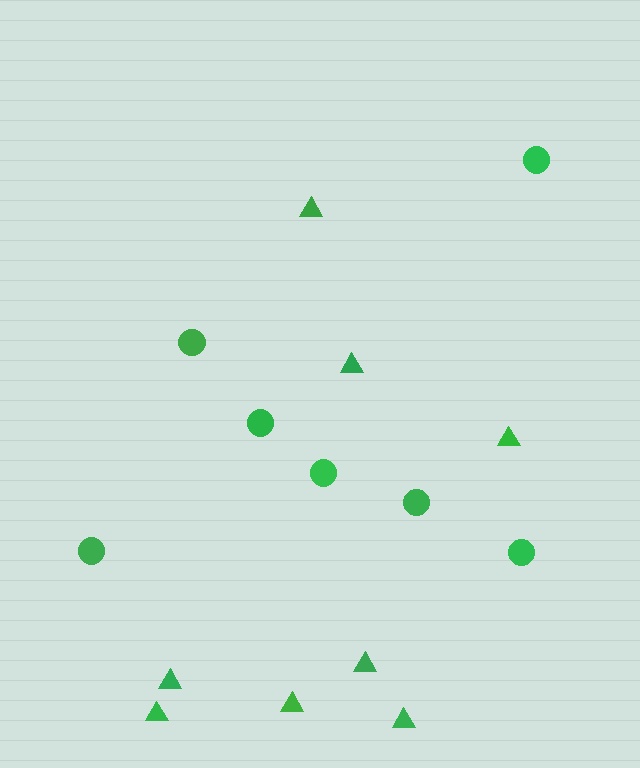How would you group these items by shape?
There are 2 groups: one group of triangles (8) and one group of circles (7).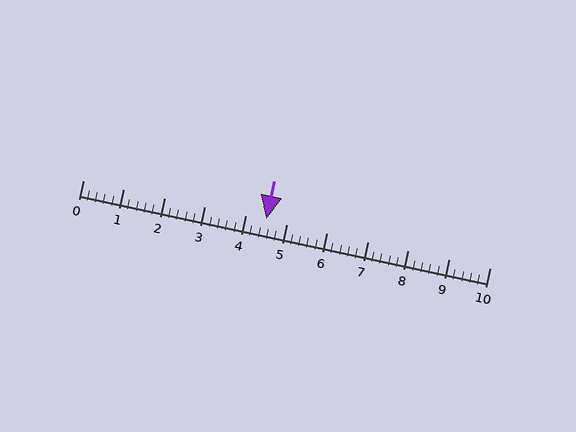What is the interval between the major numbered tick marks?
The major tick marks are spaced 1 units apart.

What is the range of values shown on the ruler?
The ruler shows values from 0 to 10.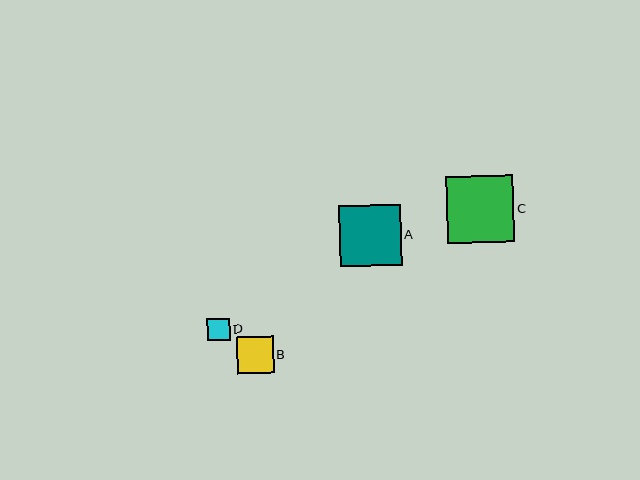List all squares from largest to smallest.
From largest to smallest: C, A, B, D.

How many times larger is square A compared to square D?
Square A is approximately 2.8 times the size of square D.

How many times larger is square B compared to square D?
Square B is approximately 1.6 times the size of square D.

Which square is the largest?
Square C is the largest with a size of approximately 67 pixels.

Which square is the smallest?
Square D is the smallest with a size of approximately 22 pixels.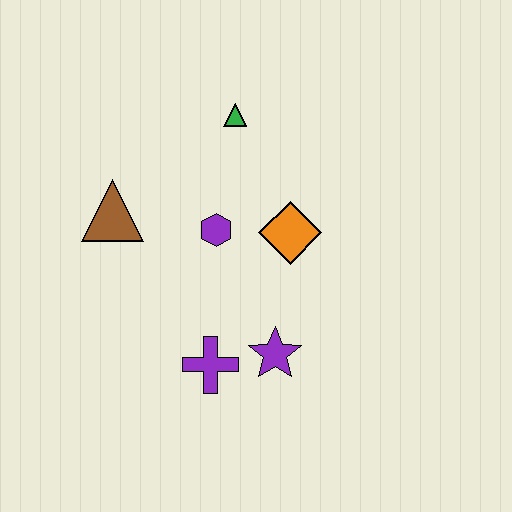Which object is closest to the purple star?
The purple cross is closest to the purple star.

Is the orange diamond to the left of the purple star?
No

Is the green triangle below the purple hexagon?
No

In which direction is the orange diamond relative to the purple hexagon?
The orange diamond is to the right of the purple hexagon.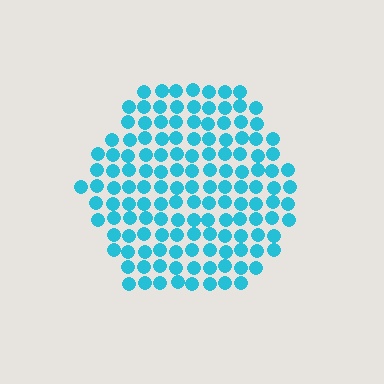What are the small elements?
The small elements are circles.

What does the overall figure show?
The overall figure shows a hexagon.